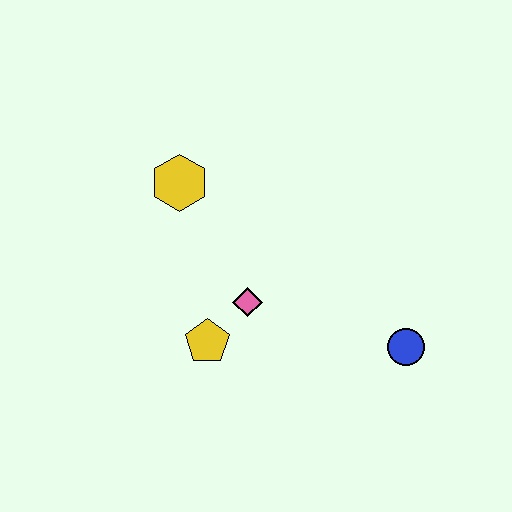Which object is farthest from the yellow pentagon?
The blue circle is farthest from the yellow pentagon.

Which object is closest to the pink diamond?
The yellow pentagon is closest to the pink diamond.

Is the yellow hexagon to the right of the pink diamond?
No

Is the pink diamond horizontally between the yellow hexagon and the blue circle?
Yes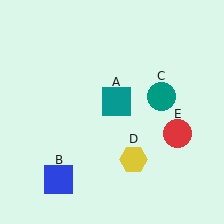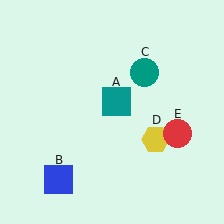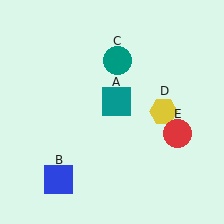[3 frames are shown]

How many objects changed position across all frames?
2 objects changed position: teal circle (object C), yellow hexagon (object D).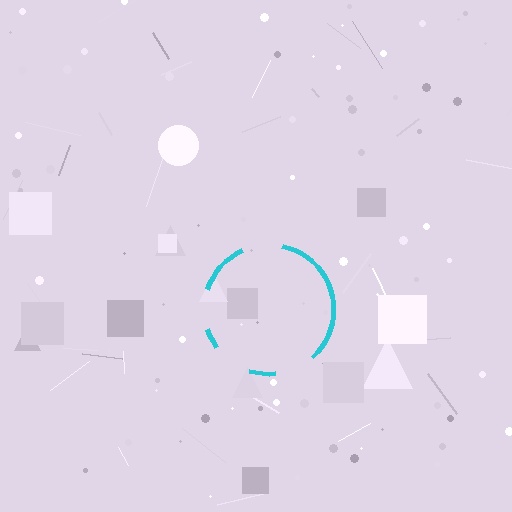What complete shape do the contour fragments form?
The contour fragments form a circle.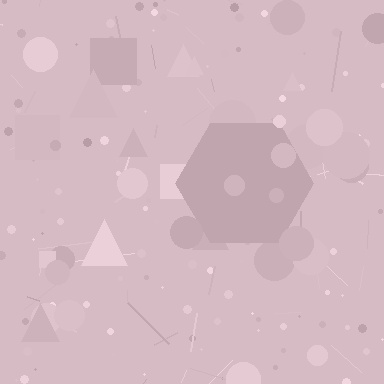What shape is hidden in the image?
A hexagon is hidden in the image.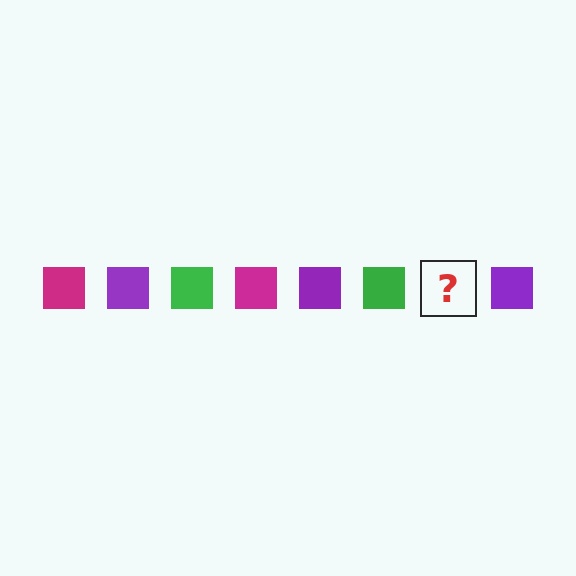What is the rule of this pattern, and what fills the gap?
The rule is that the pattern cycles through magenta, purple, green squares. The gap should be filled with a magenta square.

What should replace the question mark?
The question mark should be replaced with a magenta square.